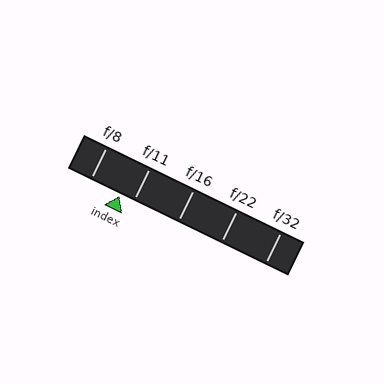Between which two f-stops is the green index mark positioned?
The index mark is between f/8 and f/11.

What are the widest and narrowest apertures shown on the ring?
The widest aperture shown is f/8 and the narrowest is f/32.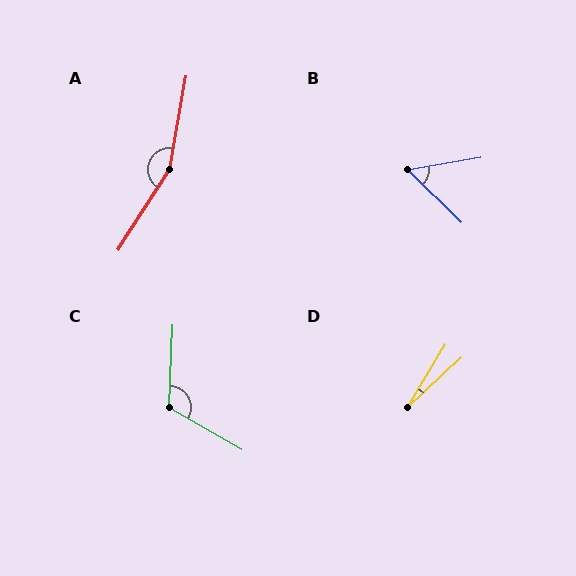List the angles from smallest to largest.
D (16°), B (54°), C (117°), A (157°).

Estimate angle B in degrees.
Approximately 54 degrees.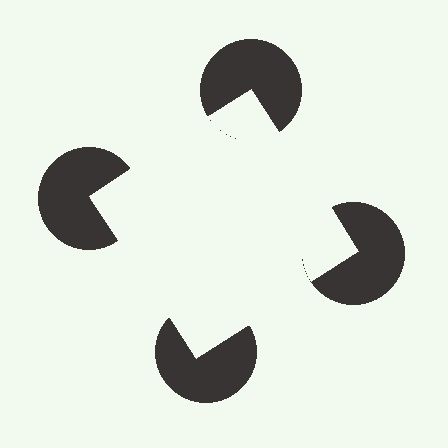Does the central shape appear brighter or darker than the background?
It typically appears slightly brighter than the background, even though no actual brightness change is drawn.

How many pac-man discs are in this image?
There are 4 — one at each vertex of the illusory square.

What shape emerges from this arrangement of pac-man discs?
An illusory square — its edges are inferred from the aligned wedge cuts in the pac-man discs, not physically drawn.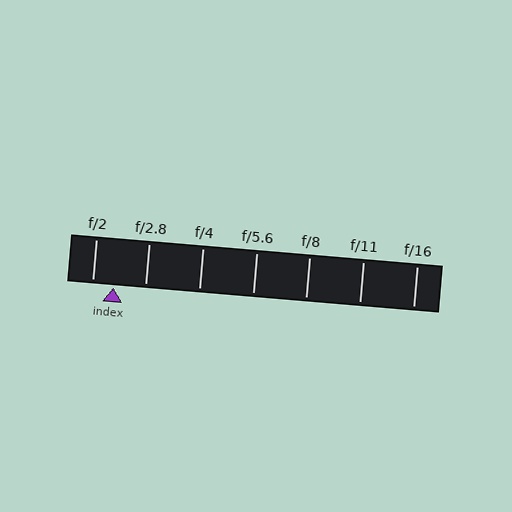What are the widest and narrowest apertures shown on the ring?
The widest aperture shown is f/2 and the narrowest is f/16.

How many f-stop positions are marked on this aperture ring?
There are 7 f-stop positions marked.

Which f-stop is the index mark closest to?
The index mark is closest to f/2.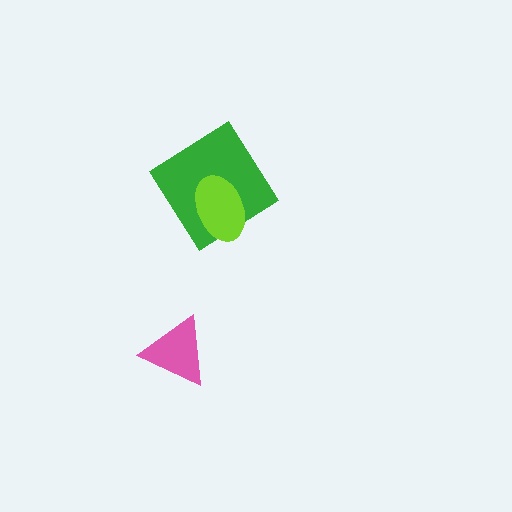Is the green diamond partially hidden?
Yes, it is partially covered by another shape.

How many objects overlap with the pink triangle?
0 objects overlap with the pink triangle.